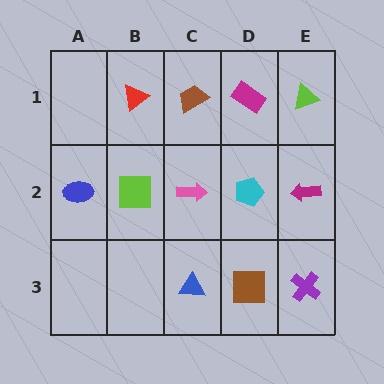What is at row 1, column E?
A lime triangle.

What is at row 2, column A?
A blue ellipse.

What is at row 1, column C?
A brown trapezoid.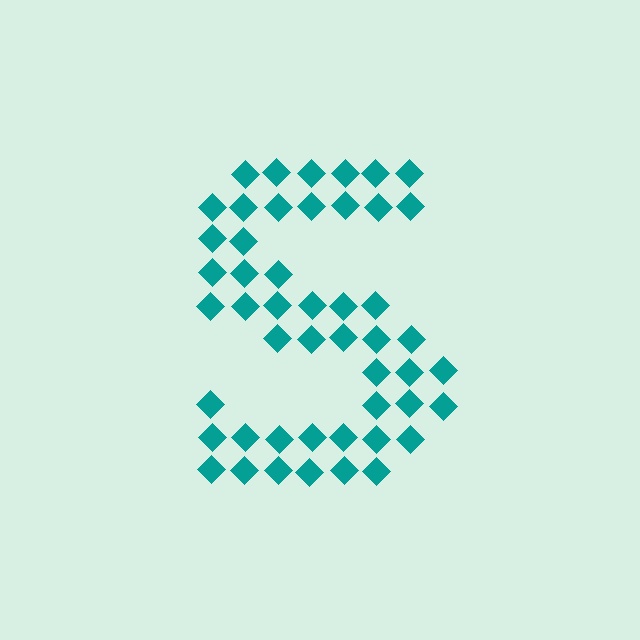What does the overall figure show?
The overall figure shows the letter S.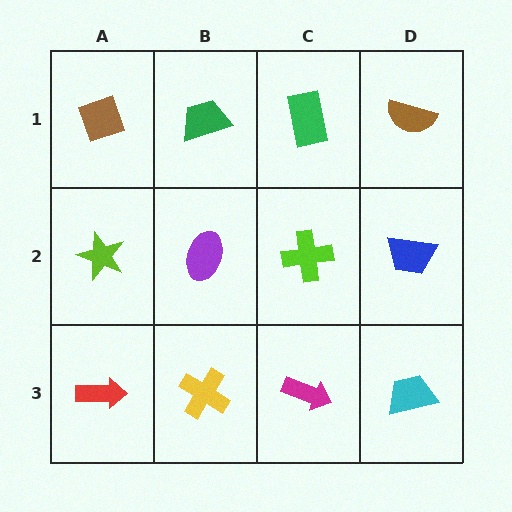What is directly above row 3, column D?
A blue trapezoid.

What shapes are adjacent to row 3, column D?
A blue trapezoid (row 2, column D), a magenta arrow (row 3, column C).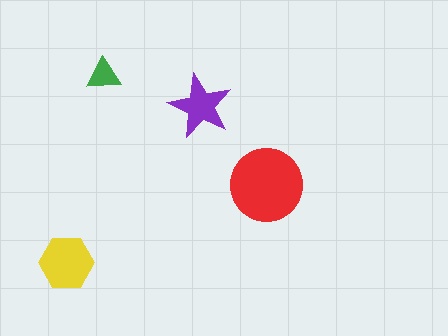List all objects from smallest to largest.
The green triangle, the purple star, the yellow hexagon, the red circle.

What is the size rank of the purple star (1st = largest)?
3rd.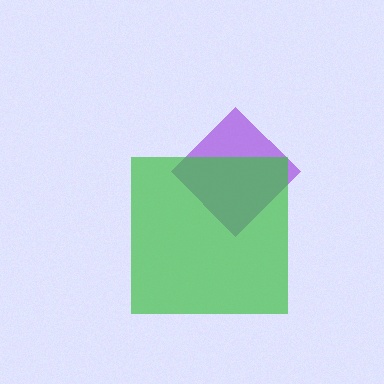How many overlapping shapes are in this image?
There are 2 overlapping shapes in the image.